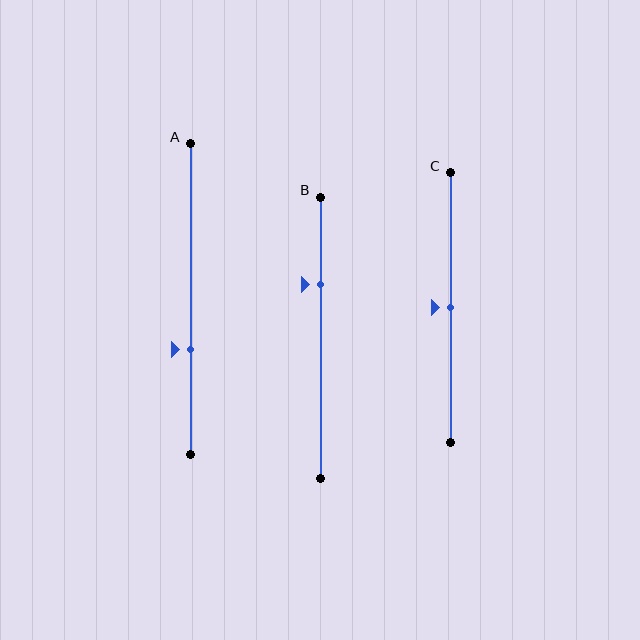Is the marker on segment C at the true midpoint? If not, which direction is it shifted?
Yes, the marker on segment C is at the true midpoint.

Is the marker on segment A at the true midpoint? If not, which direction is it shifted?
No, the marker on segment A is shifted downward by about 16% of the segment length.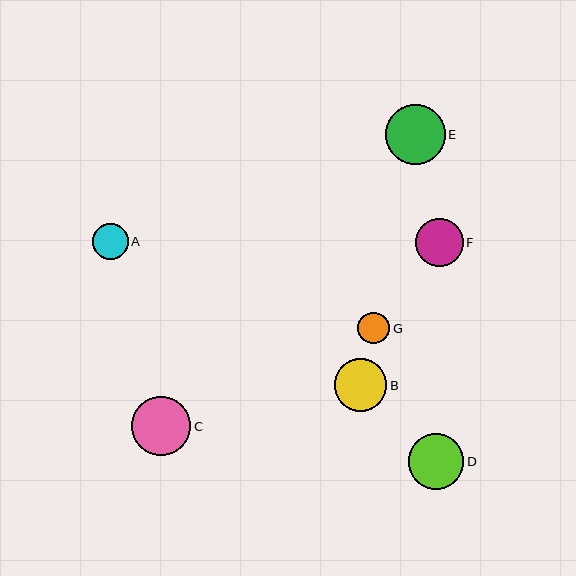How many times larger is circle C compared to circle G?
Circle C is approximately 1.9 times the size of circle G.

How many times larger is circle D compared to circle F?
Circle D is approximately 1.2 times the size of circle F.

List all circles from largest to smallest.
From largest to smallest: E, C, D, B, F, A, G.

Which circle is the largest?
Circle E is the largest with a size of approximately 59 pixels.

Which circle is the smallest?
Circle G is the smallest with a size of approximately 32 pixels.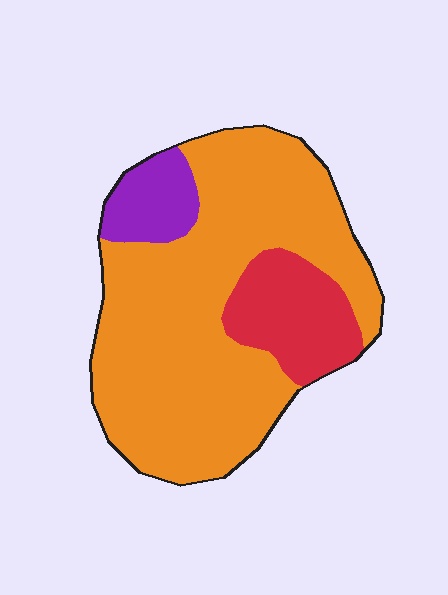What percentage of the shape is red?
Red covers 17% of the shape.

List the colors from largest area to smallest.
From largest to smallest: orange, red, purple.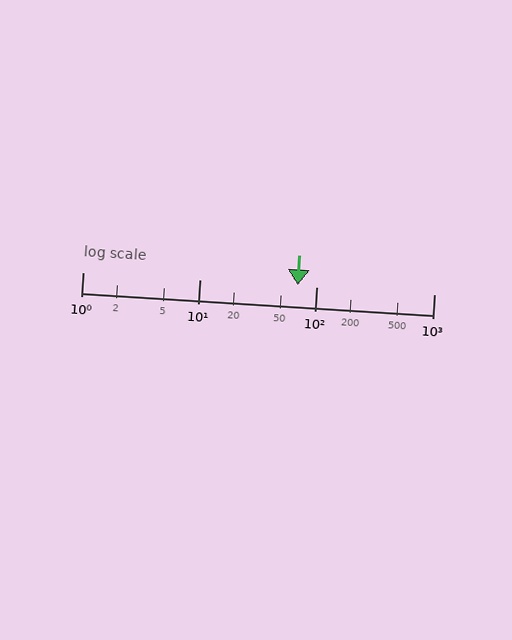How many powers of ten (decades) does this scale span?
The scale spans 3 decades, from 1 to 1000.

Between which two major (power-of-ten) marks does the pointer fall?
The pointer is between 10 and 100.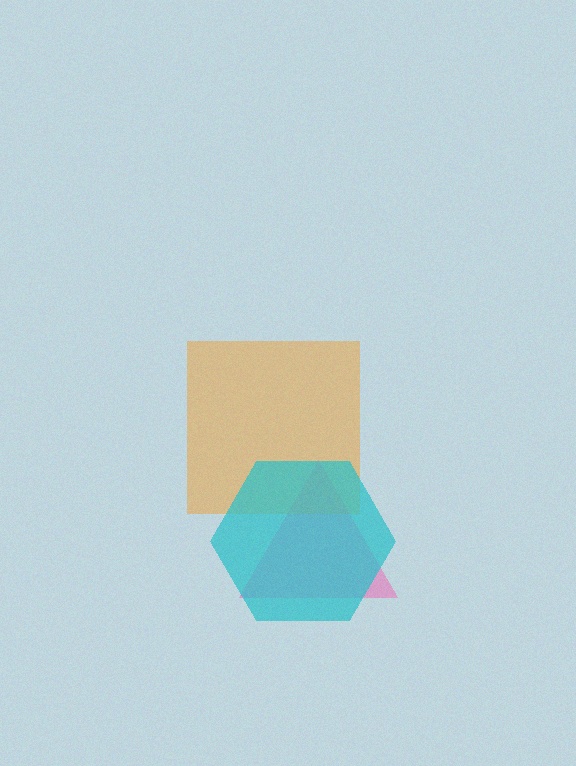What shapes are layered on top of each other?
The layered shapes are: a pink triangle, an orange square, a cyan hexagon.